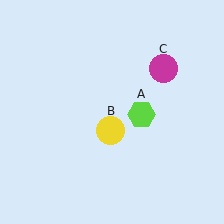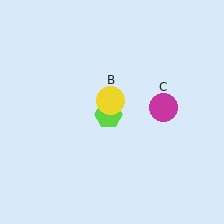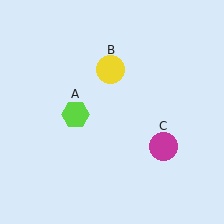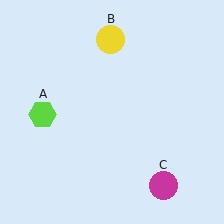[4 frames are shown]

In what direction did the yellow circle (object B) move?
The yellow circle (object B) moved up.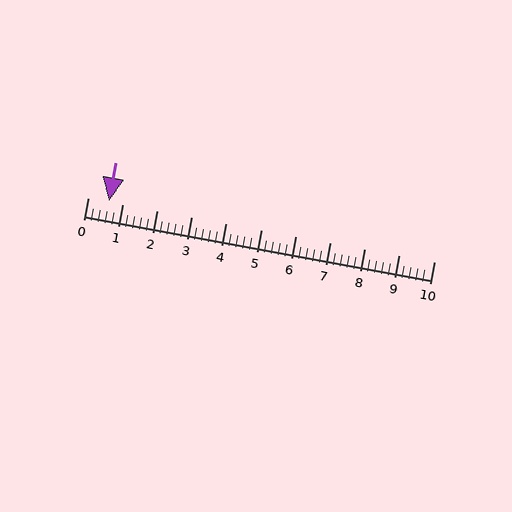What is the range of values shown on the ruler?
The ruler shows values from 0 to 10.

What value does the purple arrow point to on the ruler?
The purple arrow points to approximately 0.6.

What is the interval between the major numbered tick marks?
The major tick marks are spaced 1 units apart.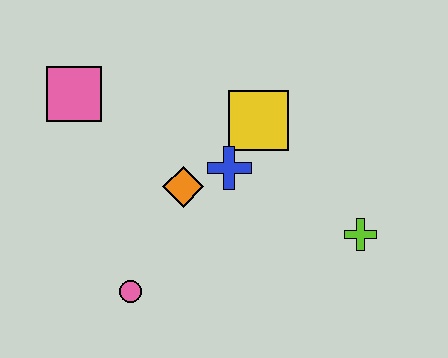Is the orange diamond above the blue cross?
No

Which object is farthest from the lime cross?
The pink square is farthest from the lime cross.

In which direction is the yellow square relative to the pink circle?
The yellow square is above the pink circle.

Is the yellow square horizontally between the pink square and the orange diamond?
No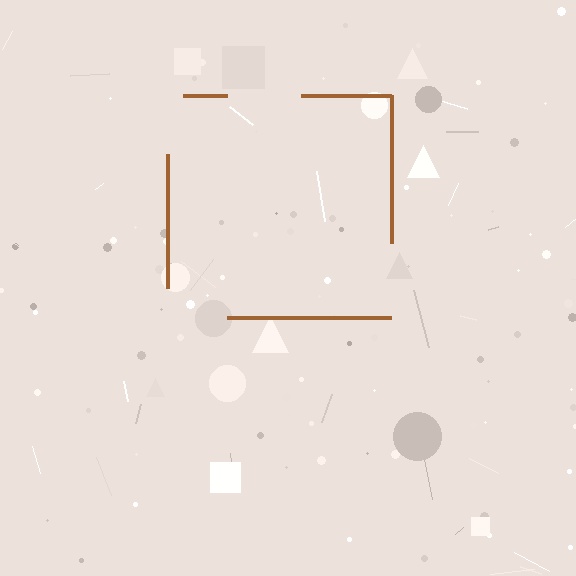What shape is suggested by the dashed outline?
The dashed outline suggests a square.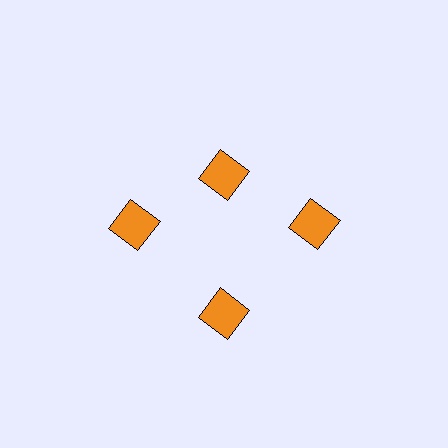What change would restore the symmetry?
The symmetry would be restored by moving it outward, back onto the ring so that all 4 squares sit at equal angles and equal distance from the center.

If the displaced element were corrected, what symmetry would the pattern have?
It would have 4-fold rotational symmetry — the pattern would map onto itself every 90 degrees.